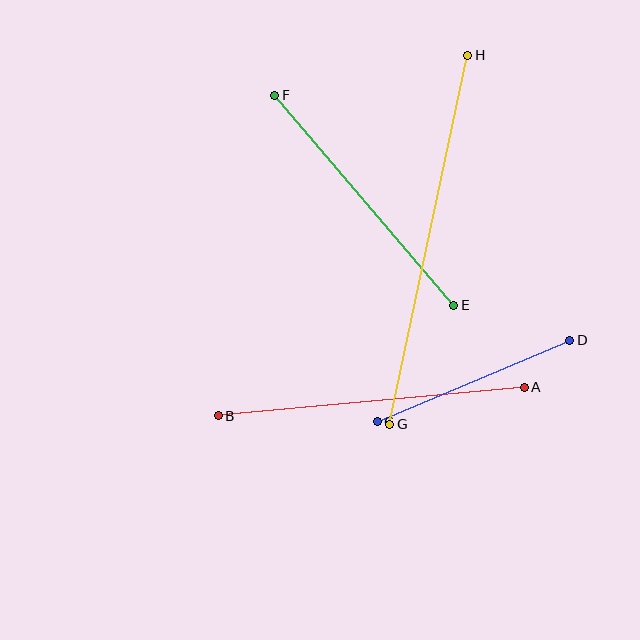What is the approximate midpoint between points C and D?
The midpoint is at approximately (474, 381) pixels.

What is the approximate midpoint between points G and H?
The midpoint is at approximately (429, 240) pixels.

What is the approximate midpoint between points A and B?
The midpoint is at approximately (371, 402) pixels.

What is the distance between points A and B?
The distance is approximately 307 pixels.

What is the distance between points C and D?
The distance is approximately 209 pixels.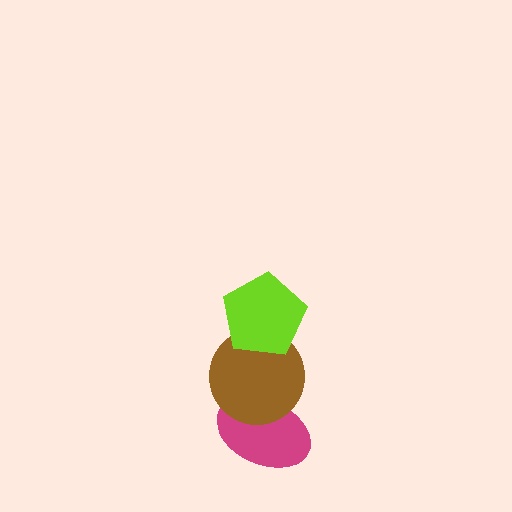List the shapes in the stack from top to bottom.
From top to bottom: the lime pentagon, the brown circle, the magenta ellipse.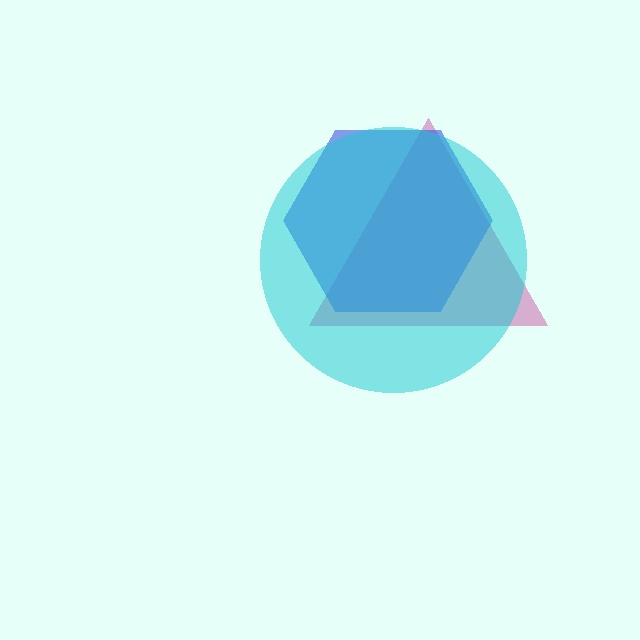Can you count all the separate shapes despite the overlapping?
Yes, there are 3 separate shapes.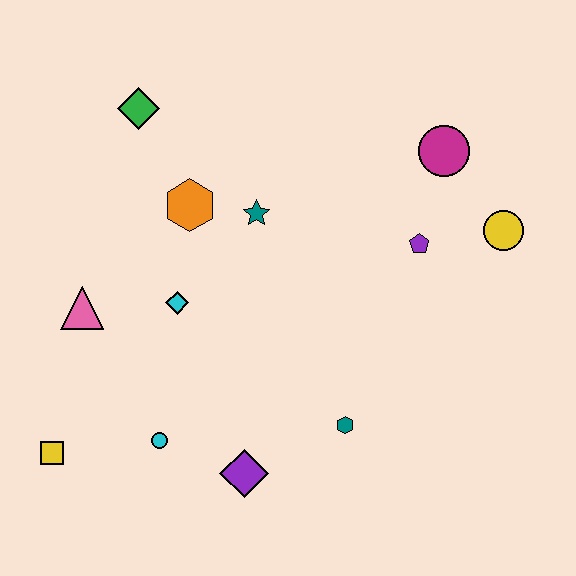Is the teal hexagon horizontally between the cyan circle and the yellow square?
No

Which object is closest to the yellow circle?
The purple pentagon is closest to the yellow circle.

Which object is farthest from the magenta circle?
The yellow square is farthest from the magenta circle.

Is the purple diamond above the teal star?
No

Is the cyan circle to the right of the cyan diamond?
No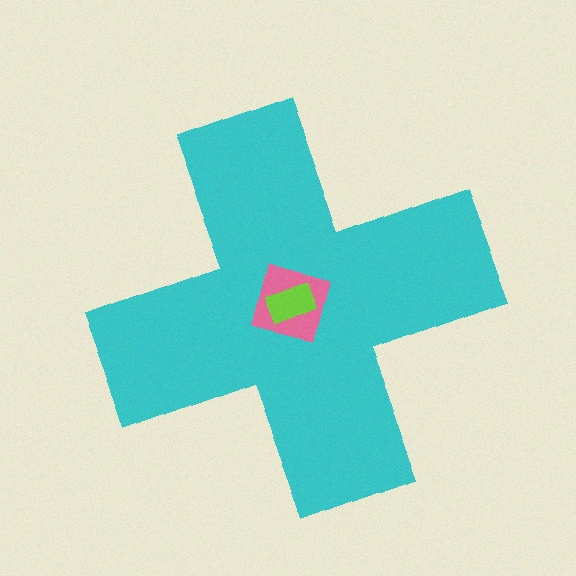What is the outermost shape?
The cyan cross.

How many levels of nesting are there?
3.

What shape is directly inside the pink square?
The lime rectangle.